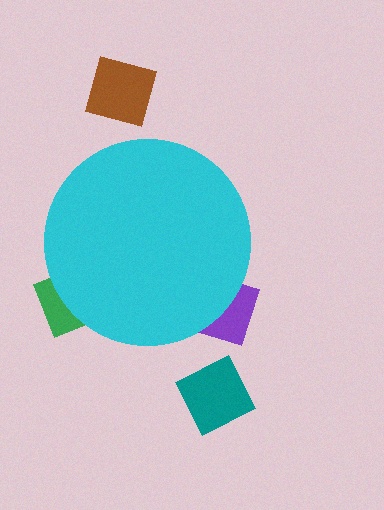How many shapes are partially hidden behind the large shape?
2 shapes are partially hidden.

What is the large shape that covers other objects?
A cyan circle.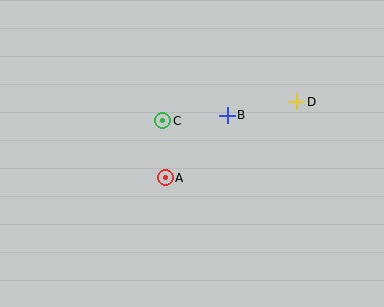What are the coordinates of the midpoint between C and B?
The midpoint between C and B is at (195, 118).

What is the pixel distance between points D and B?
The distance between D and B is 71 pixels.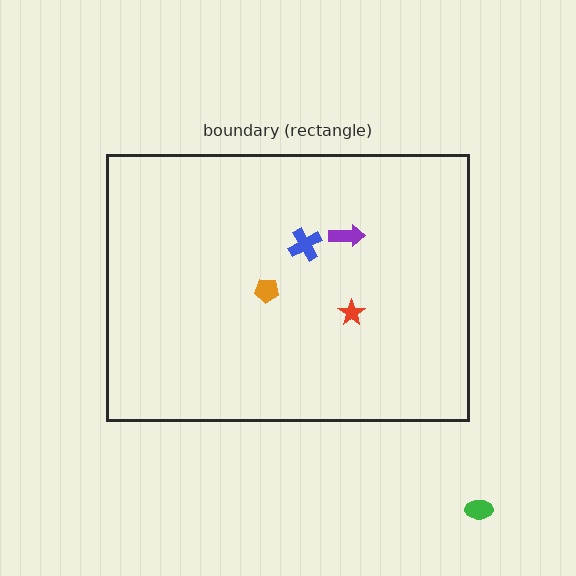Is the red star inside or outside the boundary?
Inside.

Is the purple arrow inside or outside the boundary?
Inside.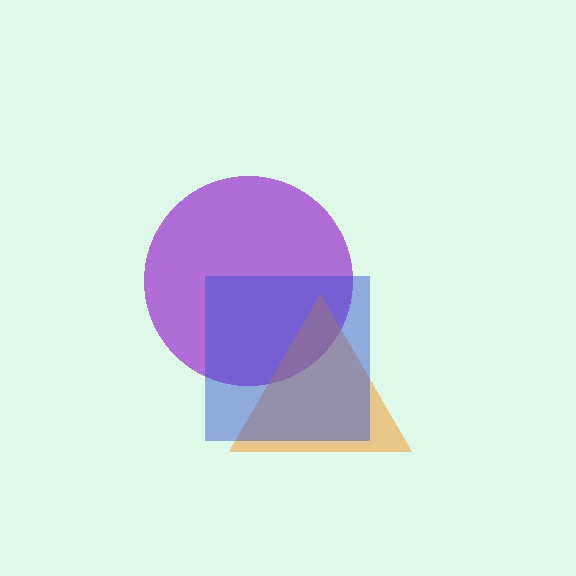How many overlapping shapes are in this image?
There are 3 overlapping shapes in the image.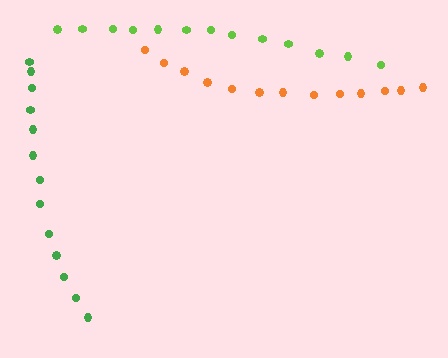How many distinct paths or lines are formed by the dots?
There are 3 distinct paths.